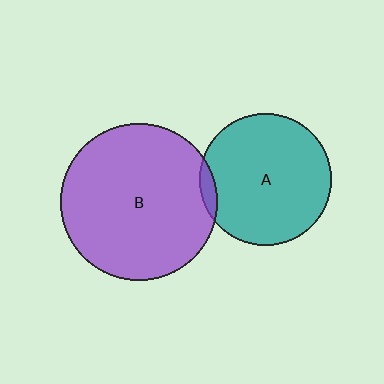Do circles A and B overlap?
Yes.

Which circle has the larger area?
Circle B (purple).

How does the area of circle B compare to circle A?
Approximately 1.4 times.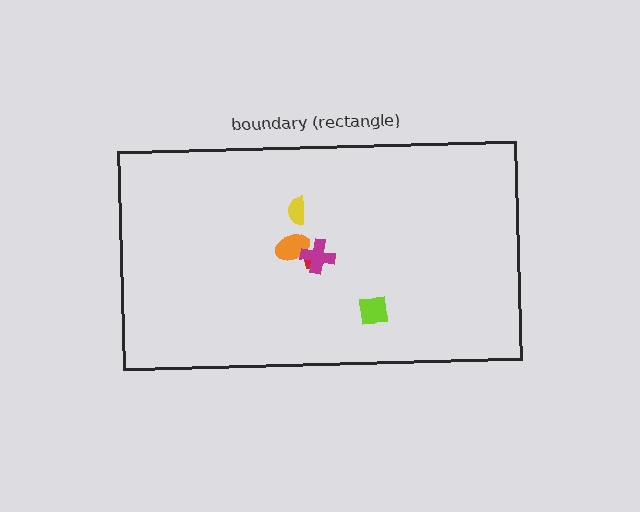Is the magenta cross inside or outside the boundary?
Inside.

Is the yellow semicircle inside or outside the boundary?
Inside.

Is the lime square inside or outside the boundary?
Inside.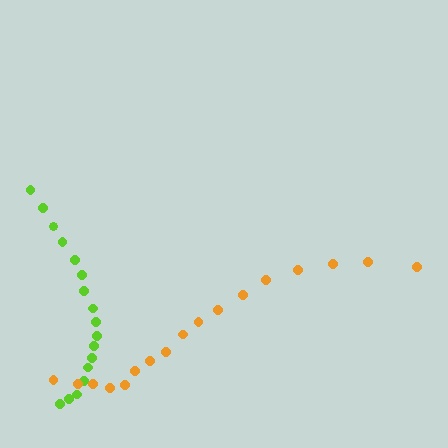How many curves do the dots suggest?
There are 2 distinct paths.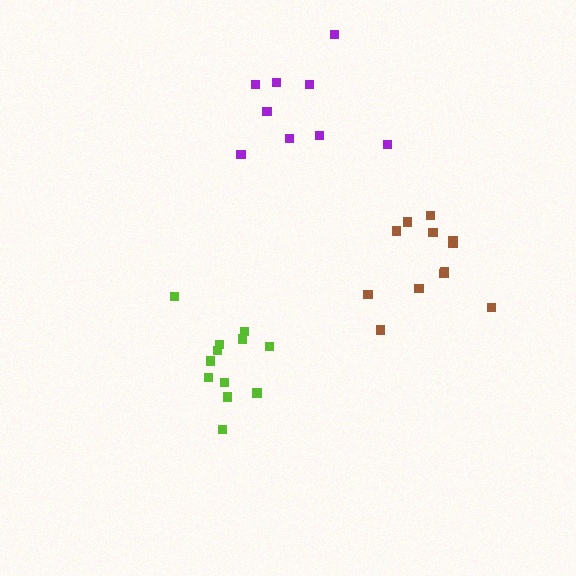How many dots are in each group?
Group 1: 9 dots, Group 2: 12 dots, Group 3: 12 dots (33 total).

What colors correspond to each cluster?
The clusters are colored: purple, lime, brown.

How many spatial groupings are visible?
There are 3 spatial groupings.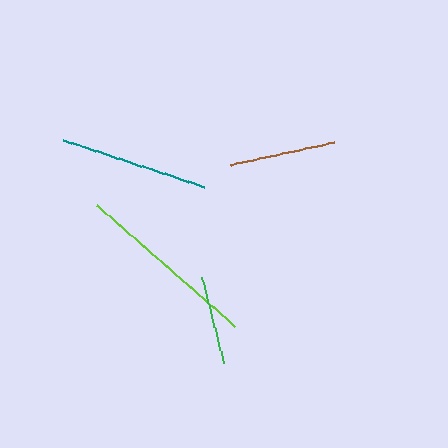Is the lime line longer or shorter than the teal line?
The lime line is longer than the teal line.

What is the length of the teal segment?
The teal segment is approximately 149 pixels long.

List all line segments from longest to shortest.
From longest to shortest: lime, teal, brown, green.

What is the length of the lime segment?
The lime segment is approximately 183 pixels long.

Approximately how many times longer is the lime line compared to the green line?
The lime line is approximately 2.0 times the length of the green line.